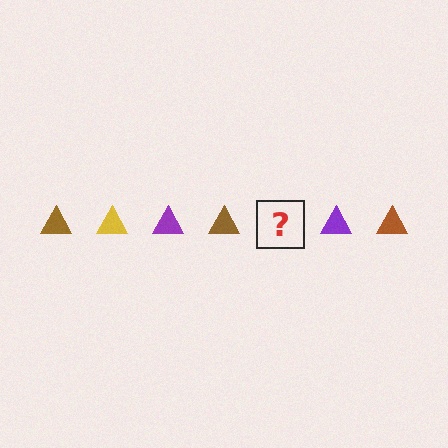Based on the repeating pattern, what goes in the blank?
The blank should be a yellow triangle.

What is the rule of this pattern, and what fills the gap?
The rule is that the pattern cycles through brown, yellow, purple triangles. The gap should be filled with a yellow triangle.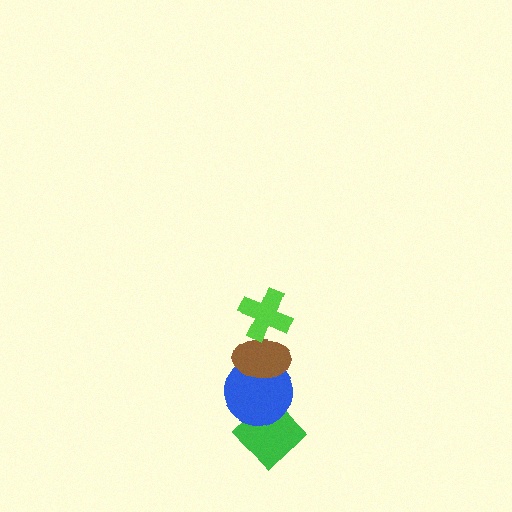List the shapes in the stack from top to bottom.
From top to bottom: the lime cross, the brown ellipse, the blue circle, the green diamond.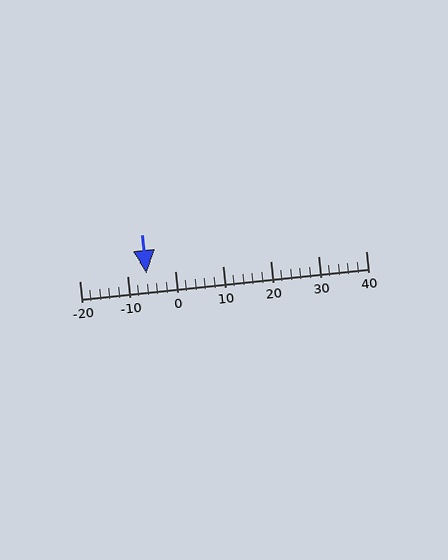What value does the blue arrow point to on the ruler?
The blue arrow points to approximately -6.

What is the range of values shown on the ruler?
The ruler shows values from -20 to 40.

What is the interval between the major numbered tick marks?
The major tick marks are spaced 10 units apart.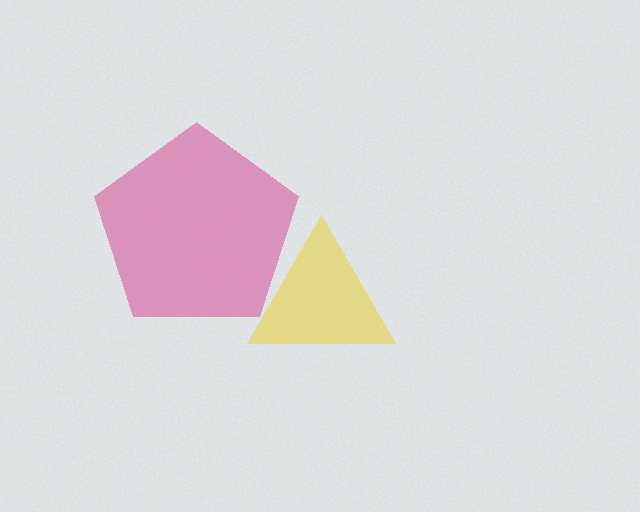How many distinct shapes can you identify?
There are 2 distinct shapes: a pink pentagon, a yellow triangle.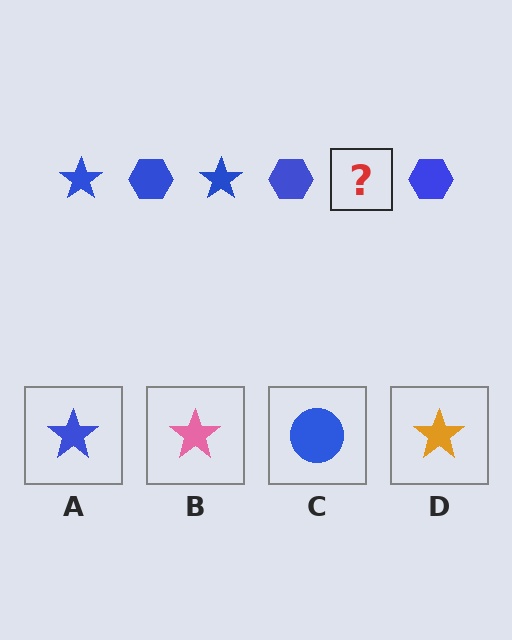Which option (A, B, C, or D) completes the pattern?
A.